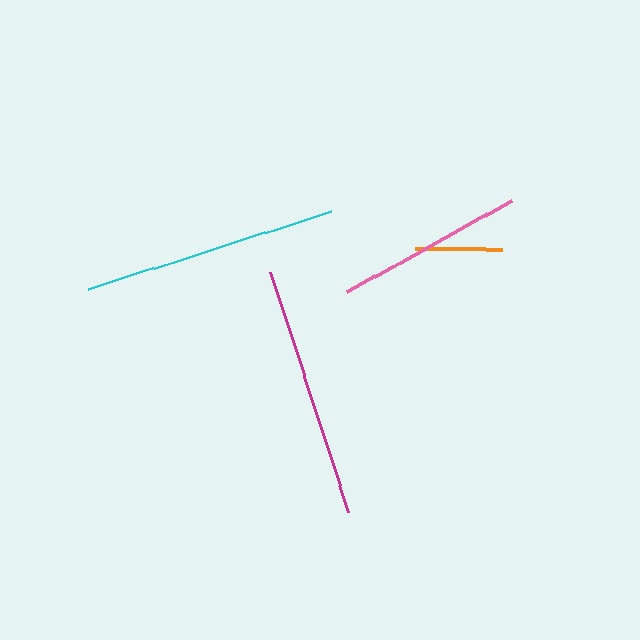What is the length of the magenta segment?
The magenta segment is approximately 253 pixels long.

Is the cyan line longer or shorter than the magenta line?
The cyan line is longer than the magenta line.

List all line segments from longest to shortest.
From longest to shortest: cyan, magenta, pink, orange.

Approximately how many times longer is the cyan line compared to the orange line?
The cyan line is approximately 2.9 times the length of the orange line.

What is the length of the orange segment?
The orange segment is approximately 87 pixels long.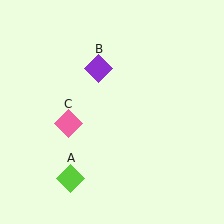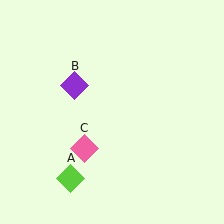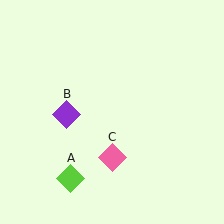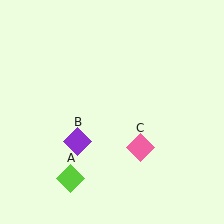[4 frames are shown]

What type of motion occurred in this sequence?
The purple diamond (object B), pink diamond (object C) rotated counterclockwise around the center of the scene.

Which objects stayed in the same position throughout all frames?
Lime diamond (object A) remained stationary.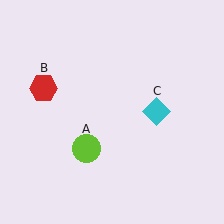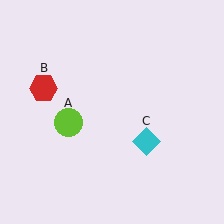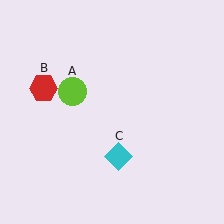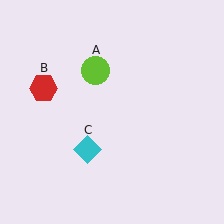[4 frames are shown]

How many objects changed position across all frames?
2 objects changed position: lime circle (object A), cyan diamond (object C).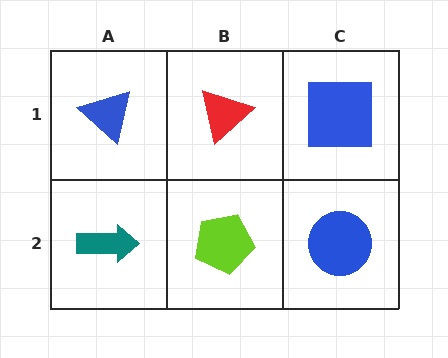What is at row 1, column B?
A red triangle.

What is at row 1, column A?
A blue triangle.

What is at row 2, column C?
A blue circle.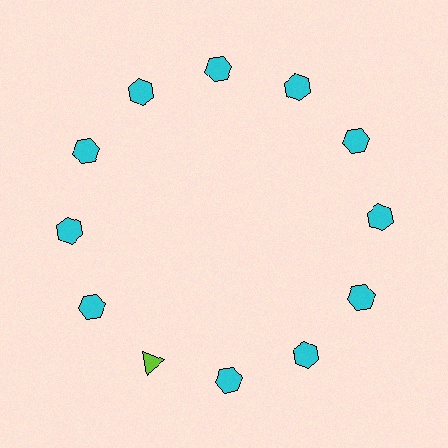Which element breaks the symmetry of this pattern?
The lime triangle at roughly the 7 o'clock position breaks the symmetry. All other shapes are cyan hexagons.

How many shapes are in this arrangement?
There are 12 shapes arranged in a ring pattern.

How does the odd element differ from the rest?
It differs in both color (lime instead of cyan) and shape (triangle instead of hexagon).